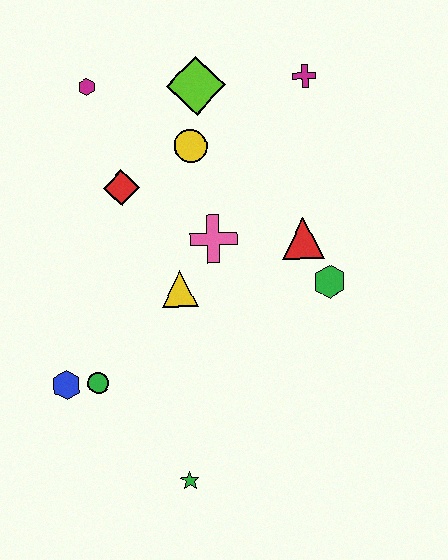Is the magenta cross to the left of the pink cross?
No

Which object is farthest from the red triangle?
The blue hexagon is farthest from the red triangle.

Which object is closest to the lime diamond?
The yellow circle is closest to the lime diamond.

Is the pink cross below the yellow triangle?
No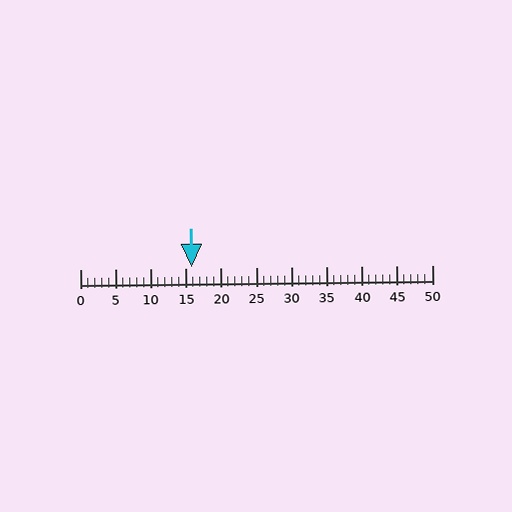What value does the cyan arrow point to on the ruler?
The cyan arrow points to approximately 16.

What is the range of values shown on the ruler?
The ruler shows values from 0 to 50.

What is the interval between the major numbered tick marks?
The major tick marks are spaced 5 units apart.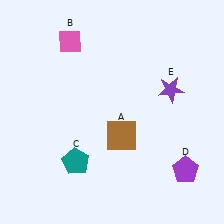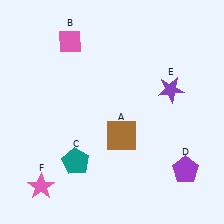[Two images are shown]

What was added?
A pink star (F) was added in Image 2.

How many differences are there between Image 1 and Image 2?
There is 1 difference between the two images.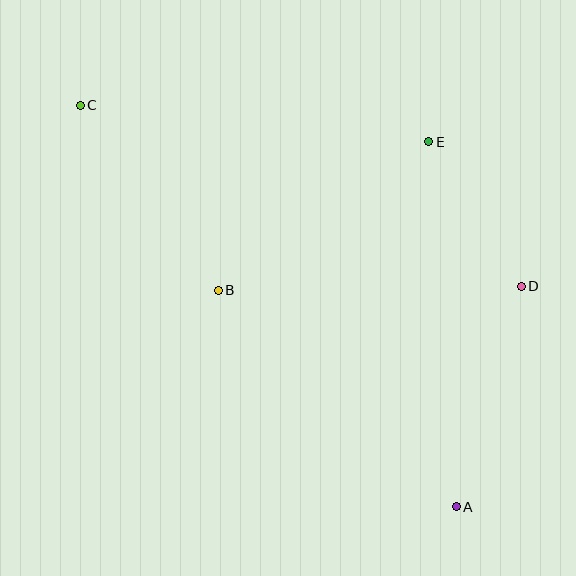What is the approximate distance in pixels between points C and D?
The distance between C and D is approximately 477 pixels.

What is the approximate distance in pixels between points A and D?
The distance between A and D is approximately 230 pixels.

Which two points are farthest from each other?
Points A and C are farthest from each other.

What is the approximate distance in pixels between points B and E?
The distance between B and E is approximately 257 pixels.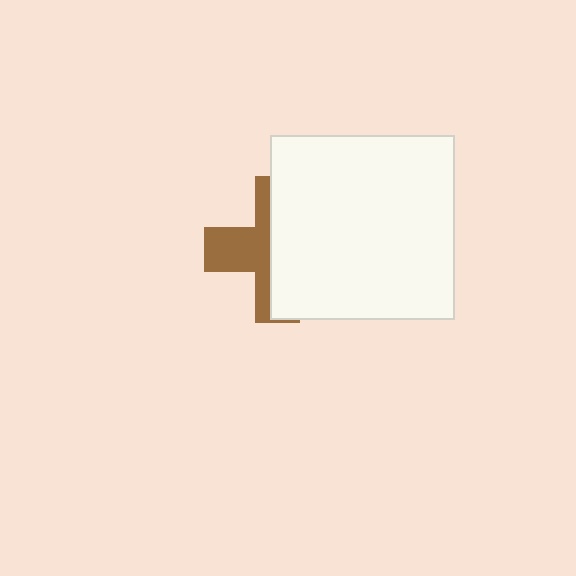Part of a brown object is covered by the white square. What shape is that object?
It is a cross.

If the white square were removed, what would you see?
You would see the complete brown cross.